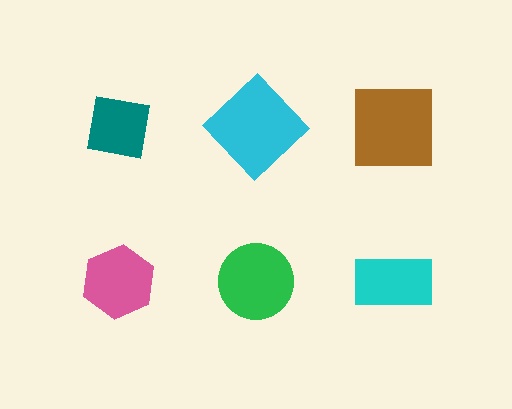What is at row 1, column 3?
A brown square.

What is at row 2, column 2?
A green circle.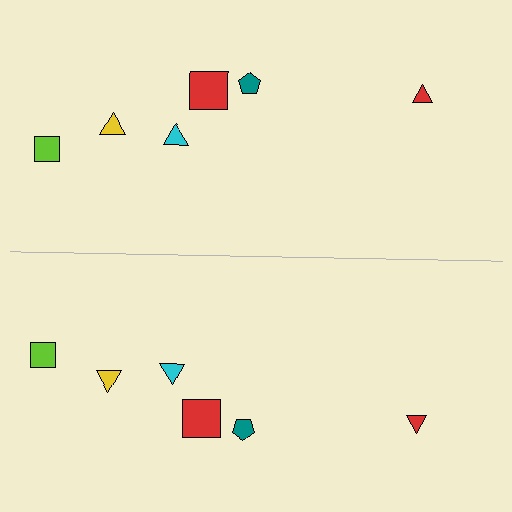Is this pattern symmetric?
Yes, this pattern has bilateral (reflection) symmetry.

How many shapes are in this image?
There are 12 shapes in this image.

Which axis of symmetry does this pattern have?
The pattern has a horizontal axis of symmetry running through the center of the image.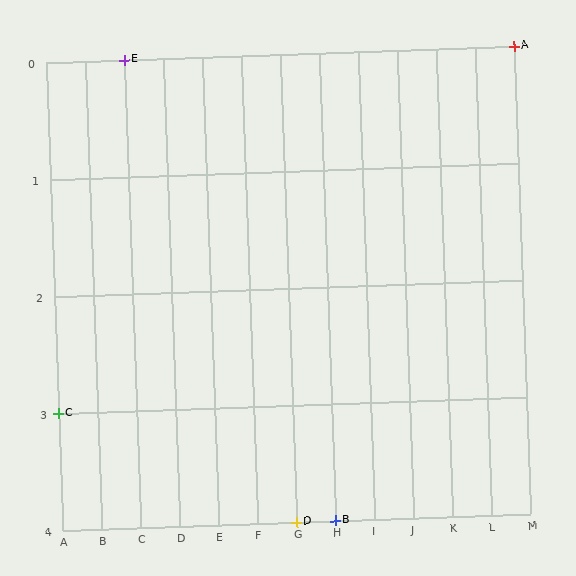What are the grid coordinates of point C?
Point C is at grid coordinates (A, 3).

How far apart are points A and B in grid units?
Points A and B are 5 columns and 4 rows apart (about 6.4 grid units diagonally).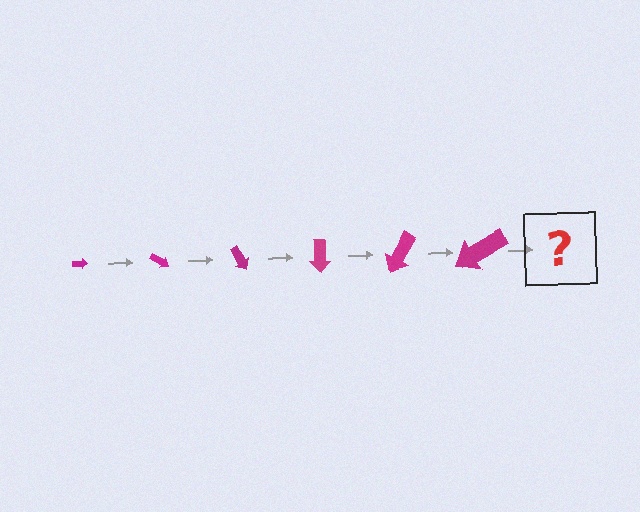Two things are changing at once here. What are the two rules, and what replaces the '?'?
The two rules are that the arrow grows larger each step and it rotates 30 degrees each step. The '?' should be an arrow, larger than the previous one and rotated 180 degrees from the start.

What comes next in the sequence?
The next element should be an arrow, larger than the previous one and rotated 180 degrees from the start.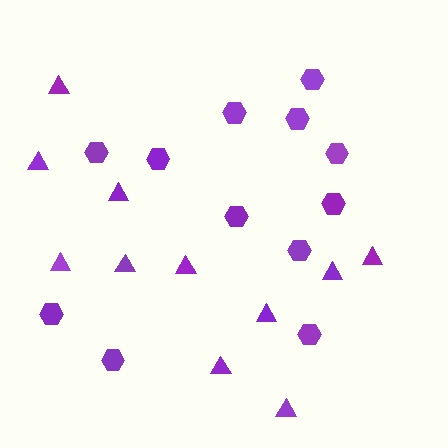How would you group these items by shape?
There are 2 groups: one group of triangles (11) and one group of hexagons (12).